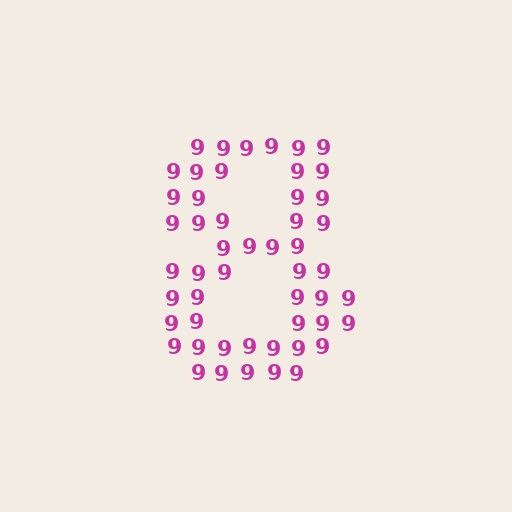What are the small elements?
The small elements are digit 9's.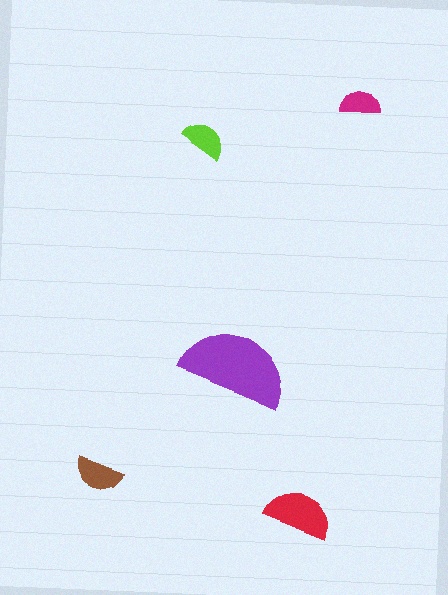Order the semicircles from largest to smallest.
the purple one, the red one, the brown one, the lime one, the magenta one.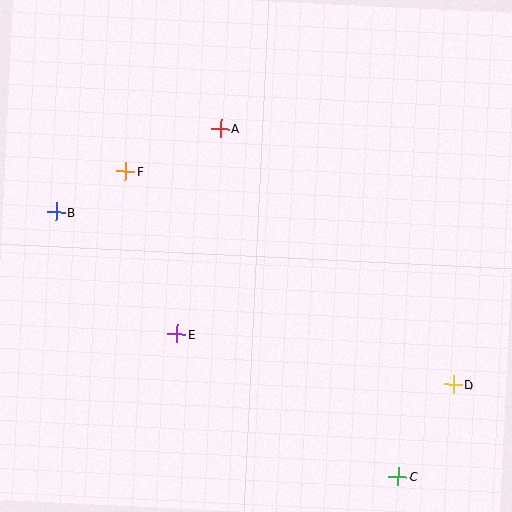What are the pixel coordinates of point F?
Point F is at (126, 171).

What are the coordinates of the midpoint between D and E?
The midpoint between D and E is at (315, 359).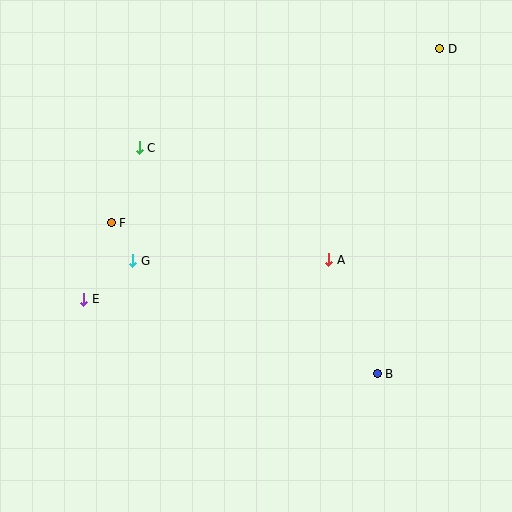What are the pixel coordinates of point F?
Point F is at (111, 223).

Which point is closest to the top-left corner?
Point C is closest to the top-left corner.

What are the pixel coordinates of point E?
Point E is at (84, 299).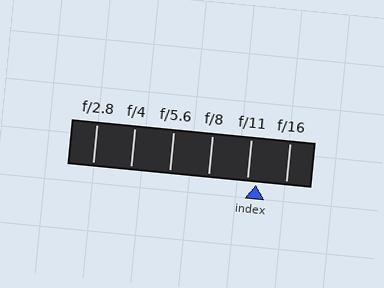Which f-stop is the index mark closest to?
The index mark is closest to f/11.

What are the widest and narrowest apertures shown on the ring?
The widest aperture shown is f/2.8 and the narrowest is f/16.